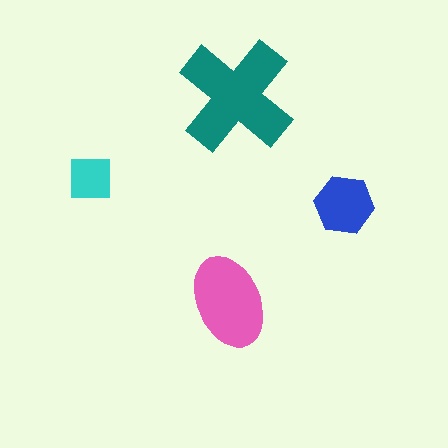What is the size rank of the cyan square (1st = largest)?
4th.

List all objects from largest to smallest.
The teal cross, the pink ellipse, the blue hexagon, the cyan square.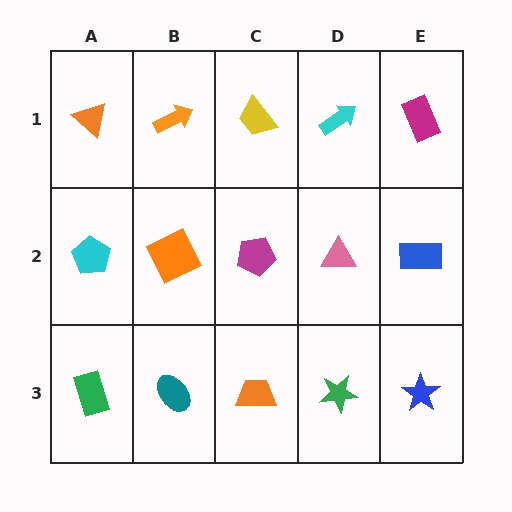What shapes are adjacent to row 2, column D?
A cyan arrow (row 1, column D), a green star (row 3, column D), a magenta pentagon (row 2, column C), a blue rectangle (row 2, column E).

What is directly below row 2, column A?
A green rectangle.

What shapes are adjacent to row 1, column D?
A pink triangle (row 2, column D), a yellow trapezoid (row 1, column C), a magenta rectangle (row 1, column E).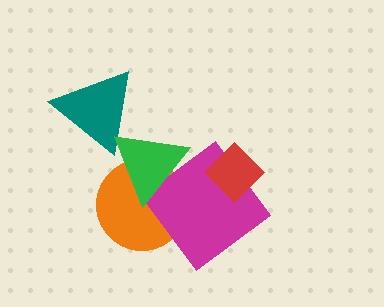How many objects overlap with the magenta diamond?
3 objects overlap with the magenta diamond.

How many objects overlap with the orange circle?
2 objects overlap with the orange circle.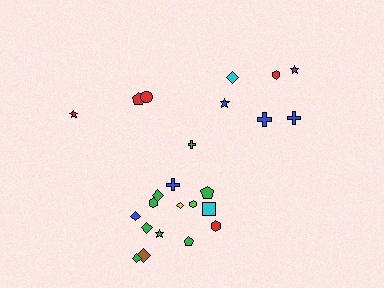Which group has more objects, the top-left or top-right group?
The top-right group.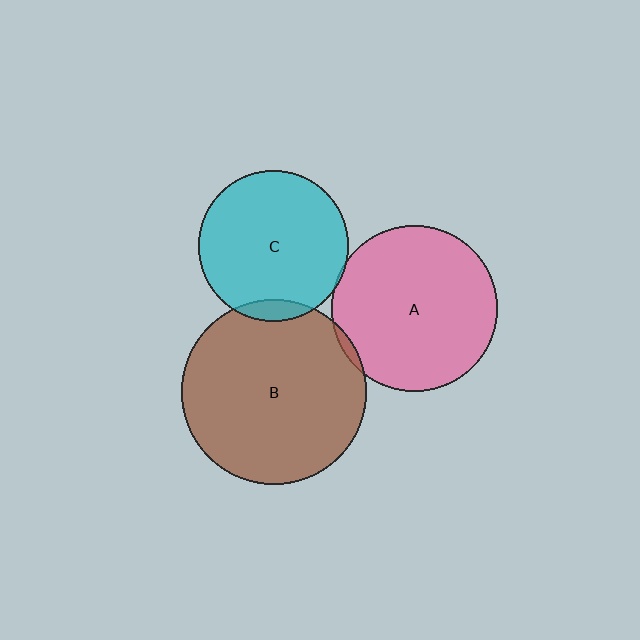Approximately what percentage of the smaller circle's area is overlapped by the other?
Approximately 5%.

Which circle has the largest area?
Circle B (brown).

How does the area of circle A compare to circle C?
Approximately 1.2 times.